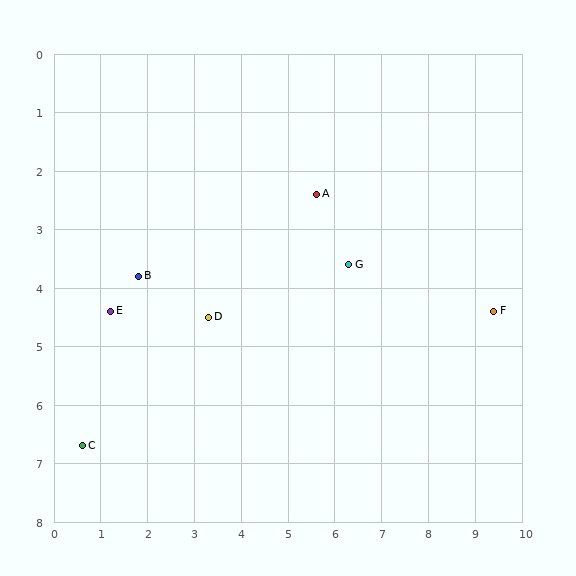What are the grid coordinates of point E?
Point E is at approximately (1.2, 4.4).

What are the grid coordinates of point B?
Point B is at approximately (1.8, 3.8).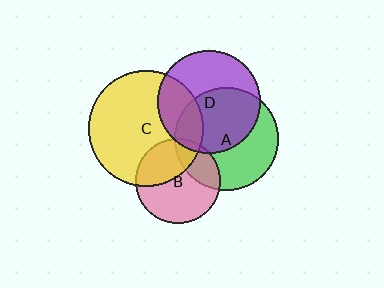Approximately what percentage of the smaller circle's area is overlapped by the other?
Approximately 5%.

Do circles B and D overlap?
Yes.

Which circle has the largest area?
Circle C (yellow).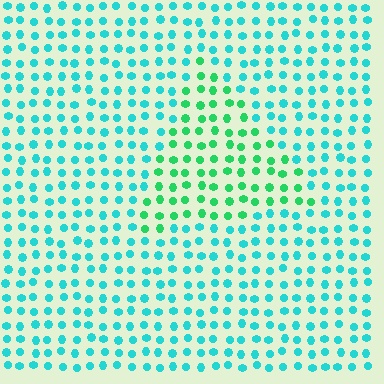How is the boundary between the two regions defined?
The boundary is defined purely by a slight shift in hue (about 38 degrees). Spacing, size, and orientation are identical on both sides.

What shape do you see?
I see a triangle.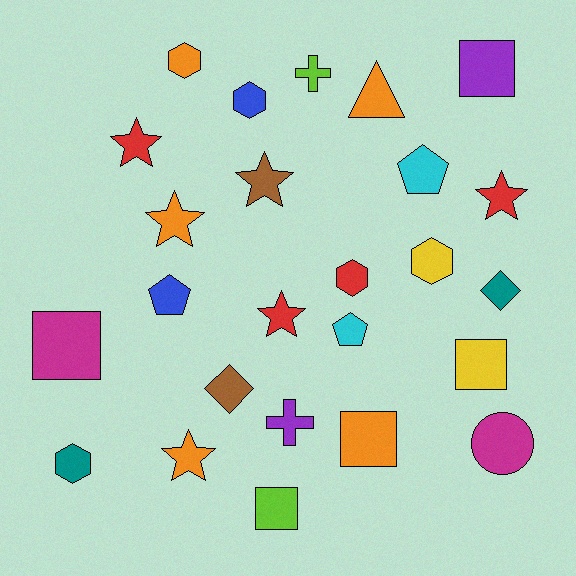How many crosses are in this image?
There are 2 crosses.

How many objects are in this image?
There are 25 objects.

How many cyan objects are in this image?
There are 2 cyan objects.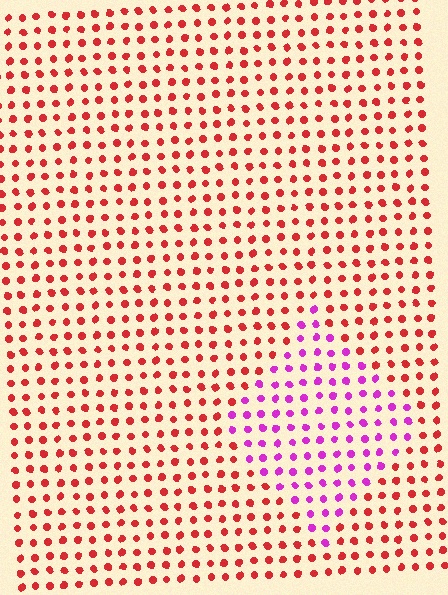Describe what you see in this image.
The image is filled with small red elements in a uniform arrangement. A diamond-shaped region is visible where the elements are tinted to a slightly different hue, forming a subtle color boundary.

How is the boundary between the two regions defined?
The boundary is defined purely by a slight shift in hue (about 56 degrees). Spacing, size, and orientation are identical on both sides.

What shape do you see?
I see a diamond.